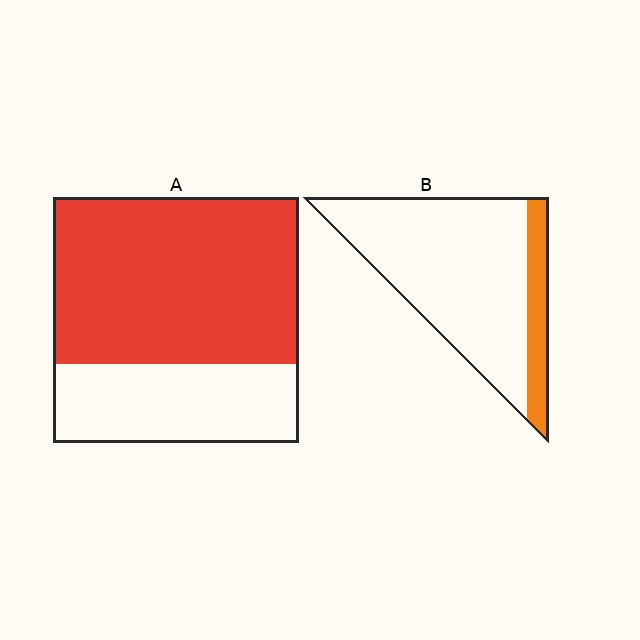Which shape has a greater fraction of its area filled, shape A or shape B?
Shape A.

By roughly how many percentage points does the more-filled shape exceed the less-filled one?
By roughly 50 percentage points (A over B).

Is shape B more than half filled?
No.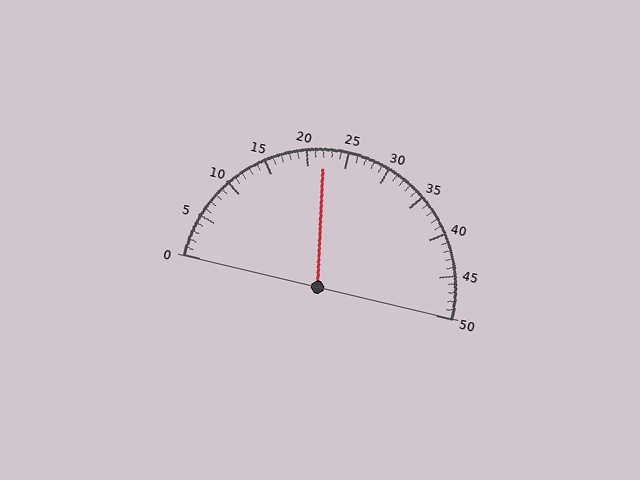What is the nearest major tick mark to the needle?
The nearest major tick mark is 20.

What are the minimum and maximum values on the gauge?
The gauge ranges from 0 to 50.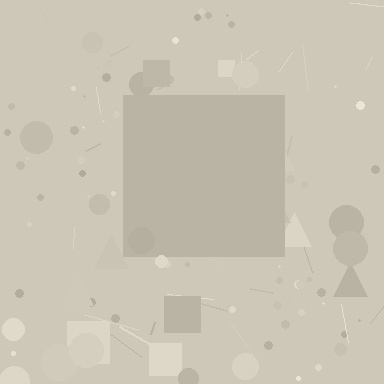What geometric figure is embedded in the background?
A square is embedded in the background.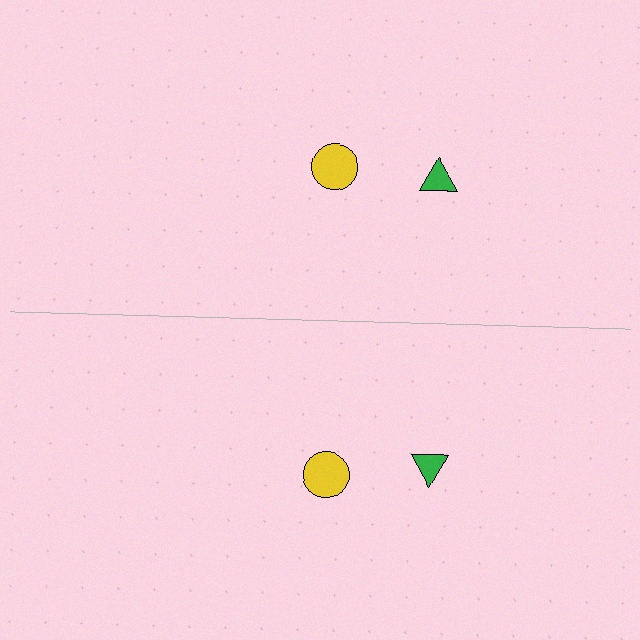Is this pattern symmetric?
Yes, this pattern has bilateral (reflection) symmetry.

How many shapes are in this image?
There are 4 shapes in this image.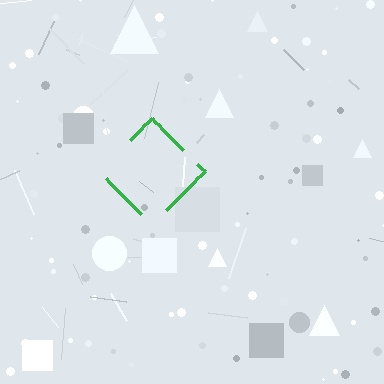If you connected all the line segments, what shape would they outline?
They would outline a diamond.